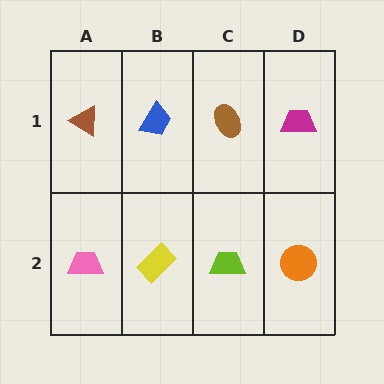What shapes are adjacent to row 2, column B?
A blue trapezoid (row 1, column B), a pink trapezoid (row 2, column A), a lime trapezoid (row 2, column C).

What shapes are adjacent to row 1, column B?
A yellow rectangle (row 2, column B), a brown triangle (row 1, column A), a brown ellipse (row 1, column C).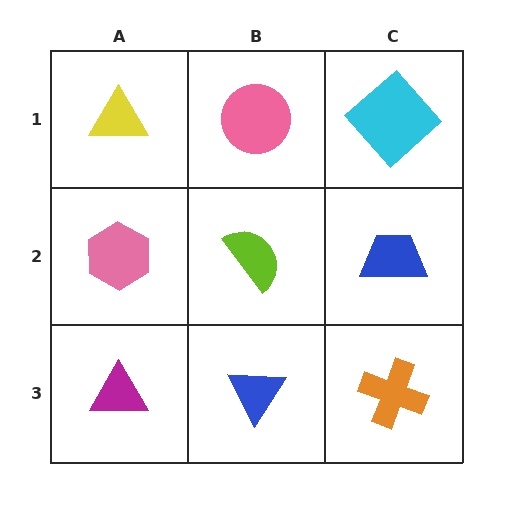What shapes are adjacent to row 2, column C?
A cyan diamond (row 1, column C), an orange cross (row 3, column C), a lime semicircle (row 2, column B).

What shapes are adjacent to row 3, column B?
A lime semicircle (row 2, column B), a magenta triangle (row 3, column A), an orange cross (row 3, column C).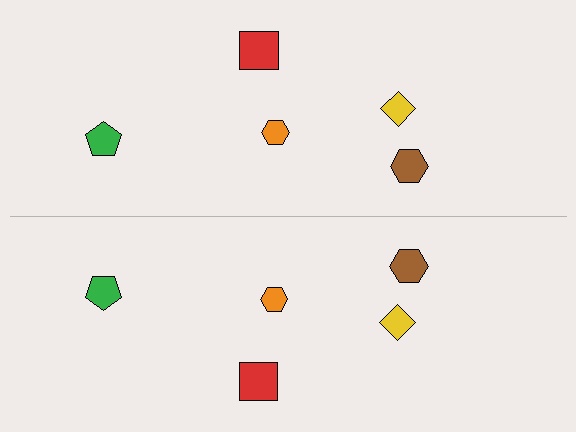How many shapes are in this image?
There are 10 shapes in this image.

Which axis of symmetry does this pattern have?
The pattern has a horizontal axis of symmetry running through the center of the image.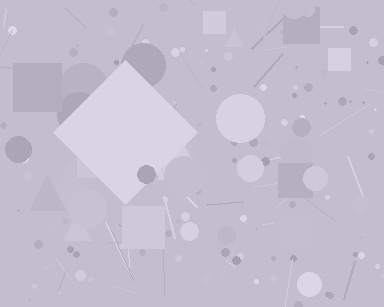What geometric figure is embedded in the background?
A diamond is embedded in the background.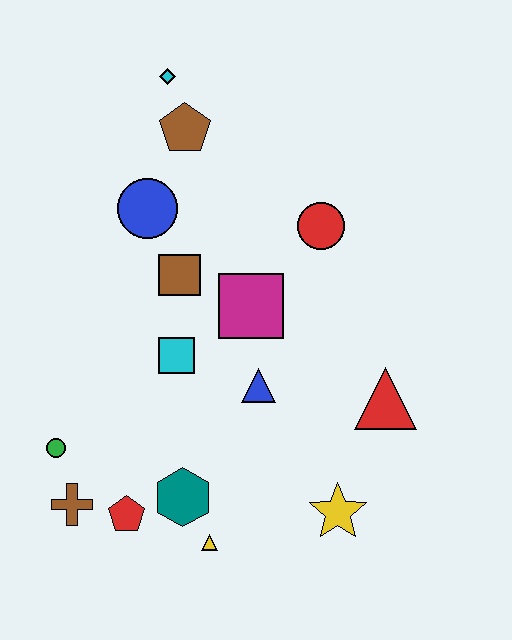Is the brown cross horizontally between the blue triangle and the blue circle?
No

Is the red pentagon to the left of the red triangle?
Yes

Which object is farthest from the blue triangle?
The cyan diamond is farthest from the blue triangle.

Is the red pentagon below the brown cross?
Yes